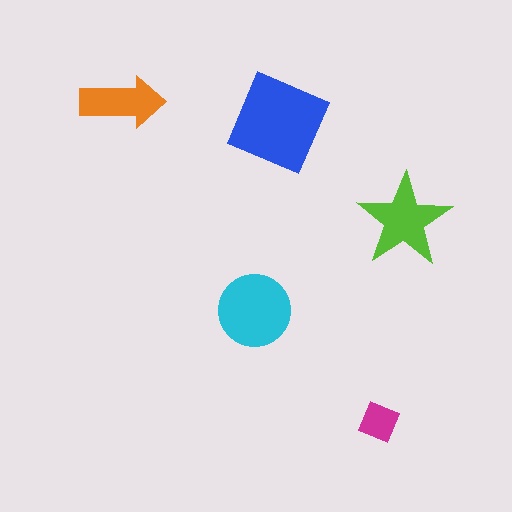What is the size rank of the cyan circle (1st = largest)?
2nd.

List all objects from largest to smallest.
The blue diamond, the cyan circle, the lime star, the orange arrow, the magenta square.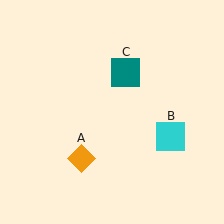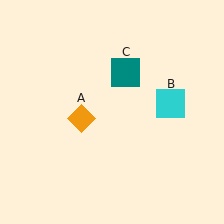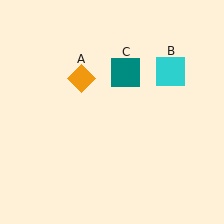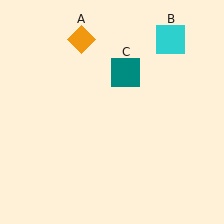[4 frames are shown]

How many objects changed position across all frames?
2 objects changed position: orange diamond (object A), cyan square (object B).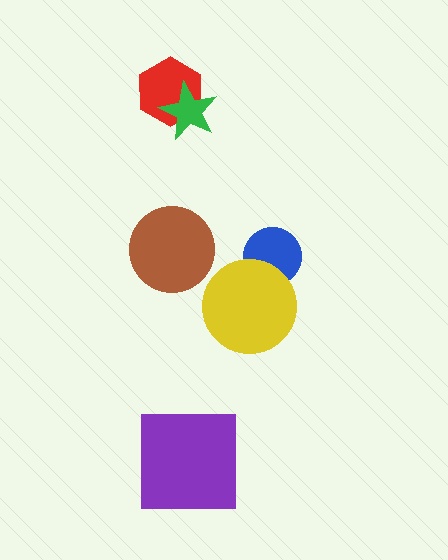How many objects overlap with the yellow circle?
1 object overlaps with the yellow circle.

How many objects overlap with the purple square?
0 objects overlap with the purple square.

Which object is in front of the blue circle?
The yellow circle is in front of the blue circle.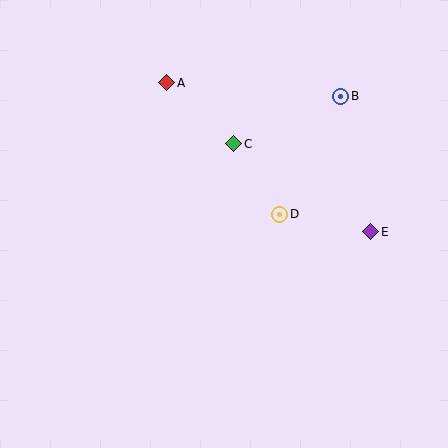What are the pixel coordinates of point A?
Point A is at (167, 83).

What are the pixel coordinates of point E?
Point E is at (371, 232).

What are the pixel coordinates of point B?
Point B is at (341, 96).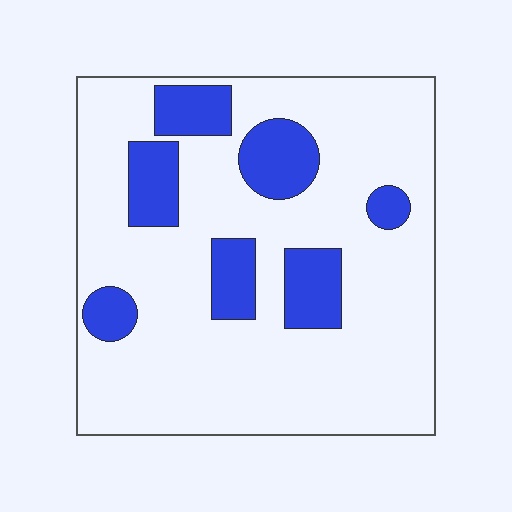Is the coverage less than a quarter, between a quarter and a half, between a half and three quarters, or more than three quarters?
Less than a quarter.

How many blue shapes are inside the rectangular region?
7.